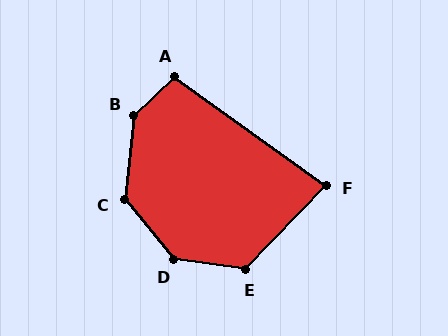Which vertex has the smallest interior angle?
F, at approximately 82 degrees.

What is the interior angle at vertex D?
Approximately 138 degrees (obtuse).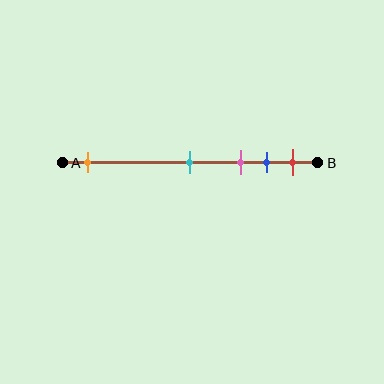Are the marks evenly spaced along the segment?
No, the marks are not evenly spaced.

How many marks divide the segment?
There are 5 marks dividing the segment.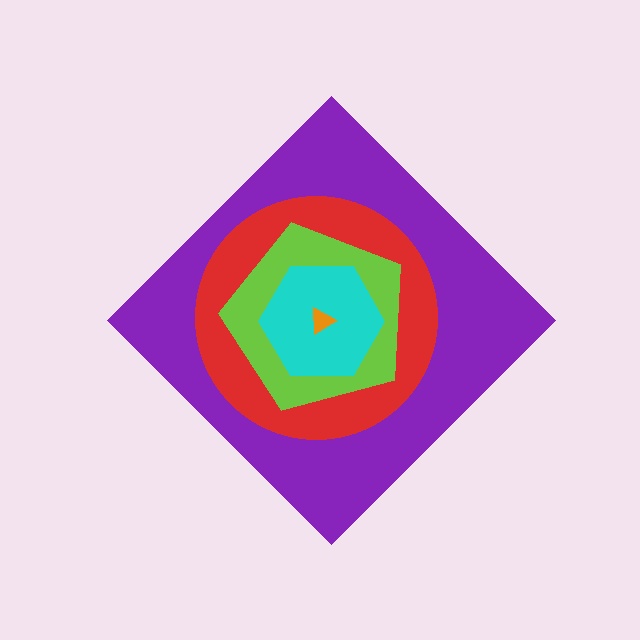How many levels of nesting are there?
5.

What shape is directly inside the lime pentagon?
The cyan hexagon.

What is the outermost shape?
The purple diamond.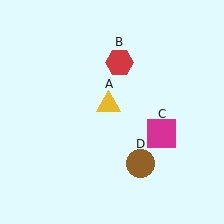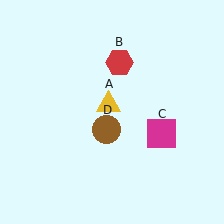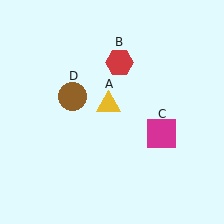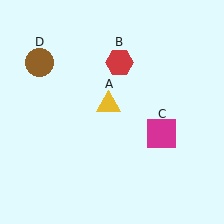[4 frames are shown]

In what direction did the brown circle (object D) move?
The brown circle (object D) moved up and to the left.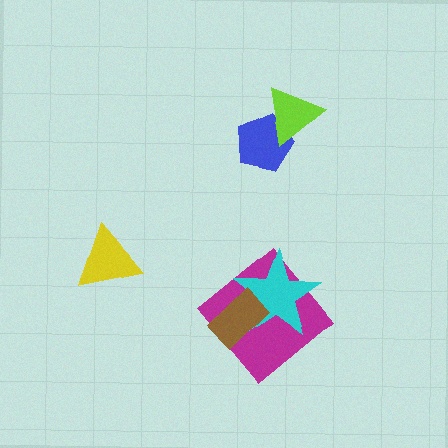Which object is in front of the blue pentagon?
The lime triangle is in front of the blue pentagon.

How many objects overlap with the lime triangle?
1 object overlaps with the lime triangle.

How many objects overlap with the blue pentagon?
1 object overlaps with the blue pentagon.